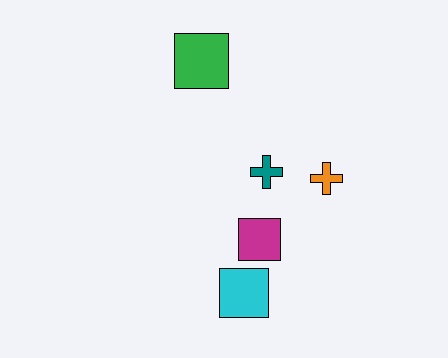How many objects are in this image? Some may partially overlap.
There are 5 objects.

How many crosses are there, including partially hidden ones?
There are 2 crosses.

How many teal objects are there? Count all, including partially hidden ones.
There is 1 teal object.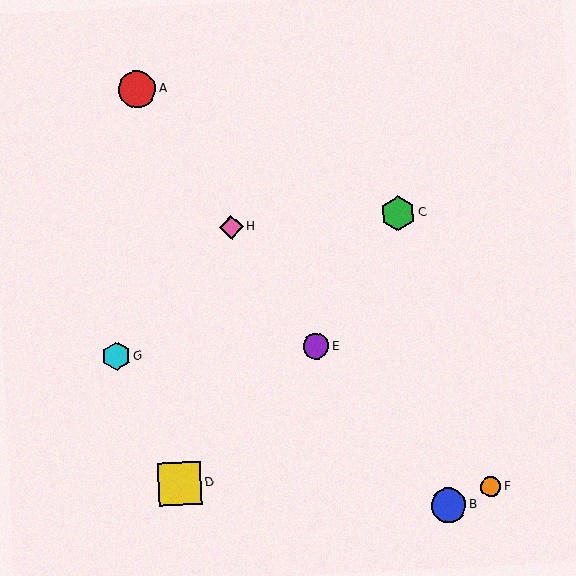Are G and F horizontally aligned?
No, G is at y≈356 and F is at y≈487.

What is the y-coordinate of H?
Object H is at y≈227.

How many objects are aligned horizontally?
2 objects (E, G) are aligned horizontally.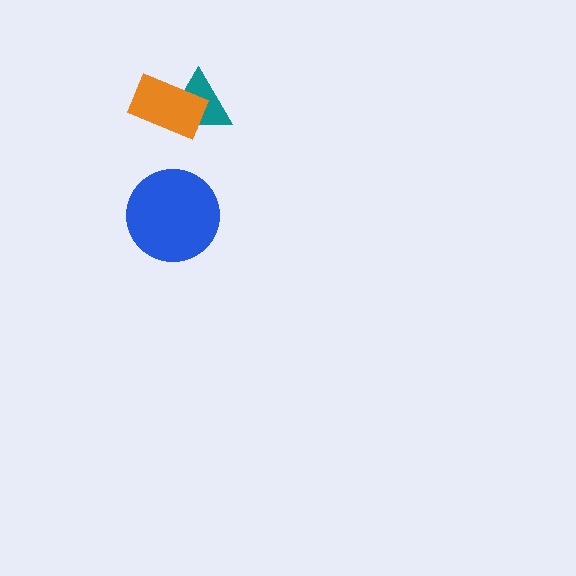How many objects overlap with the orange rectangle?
1 object overlaps with the orange rectangle.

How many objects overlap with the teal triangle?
1 object overlaps with the teal triangle.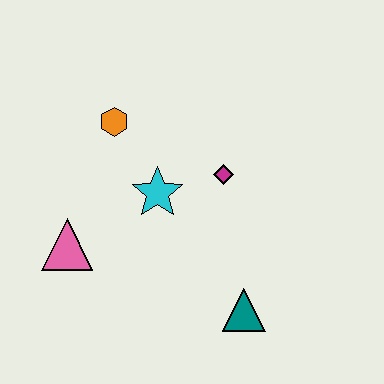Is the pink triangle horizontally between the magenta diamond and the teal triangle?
No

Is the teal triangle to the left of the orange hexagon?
No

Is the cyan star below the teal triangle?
No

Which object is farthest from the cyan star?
The teal triangle is farthest from the cyan star.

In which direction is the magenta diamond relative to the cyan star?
The magenta diamond is to the right of the cyan star.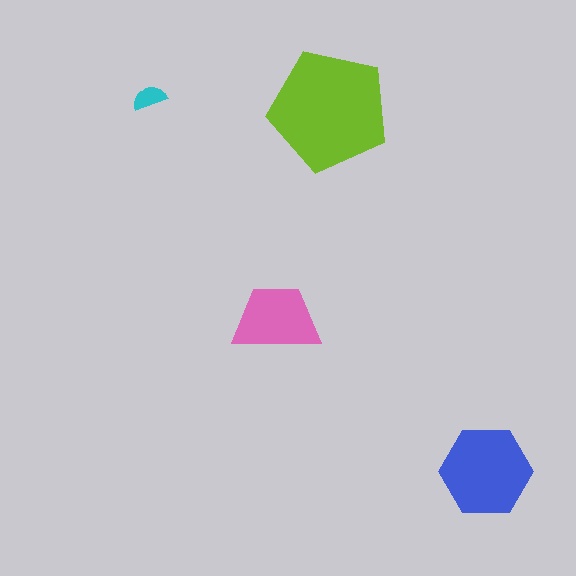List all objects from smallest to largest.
The cyan semicircle, the pink trapezoid, the blue hexagon, the lime pentagon.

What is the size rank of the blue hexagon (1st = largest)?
2nd.